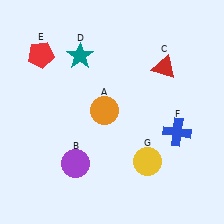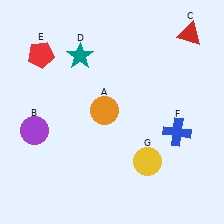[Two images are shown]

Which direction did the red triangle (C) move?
The red triangle (C) moved up.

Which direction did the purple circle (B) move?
The purple circle (B) moved left.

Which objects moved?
The objects that moved are: the purple circle (B), the red triangle (C).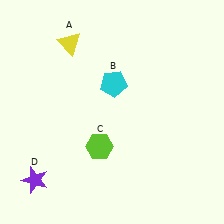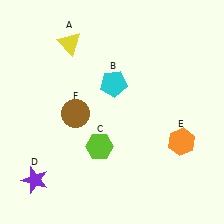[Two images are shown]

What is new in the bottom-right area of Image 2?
An orange hexagon (E) was added in the bottom-right area of Image 2.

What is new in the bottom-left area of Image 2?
A brown circle (F) was added in the bottom-left area of Image 2.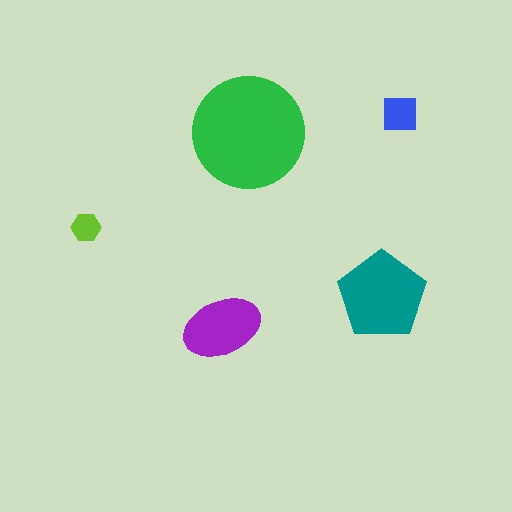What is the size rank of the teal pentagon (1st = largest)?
2nd.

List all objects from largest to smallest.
The green circle, the teal pentagon, the purple ellipse, the blue square, the lime hexagon.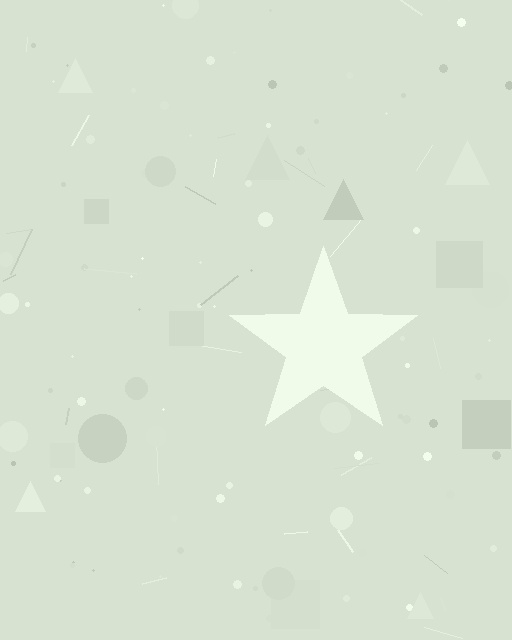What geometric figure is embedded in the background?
A star is embedded in the background.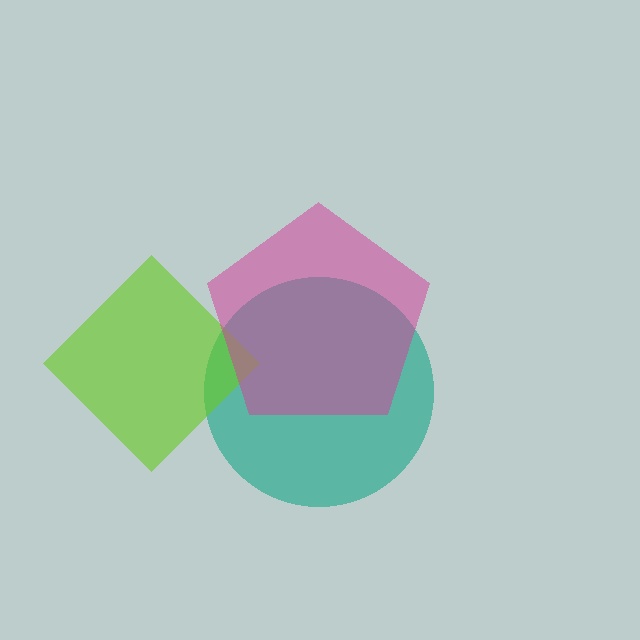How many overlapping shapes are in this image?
There are 3 overlapping shapes in the image.